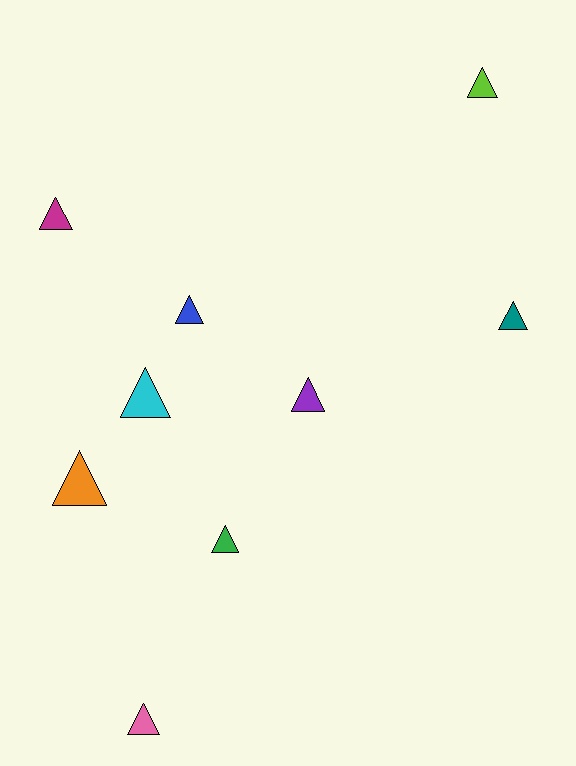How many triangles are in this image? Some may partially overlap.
There are 9 triangles.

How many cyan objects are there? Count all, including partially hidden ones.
There is 1 cyan object.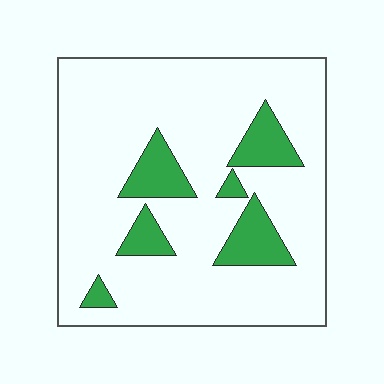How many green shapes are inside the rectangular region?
6.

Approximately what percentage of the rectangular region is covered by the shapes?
Approximately 15%.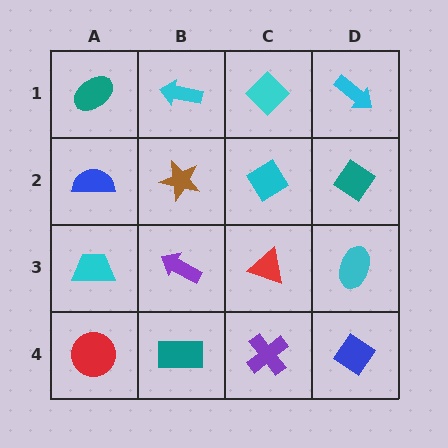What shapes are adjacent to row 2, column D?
A cyan arrow (row 1, column D), a cyan ellipse (row 3, column D), a cyan diamond (row 2, column C).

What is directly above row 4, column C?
A red triangle.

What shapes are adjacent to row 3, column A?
A blue semicircle (row 2, column A), a red circle (row 4, column A), a purple arrow (row 3, column B).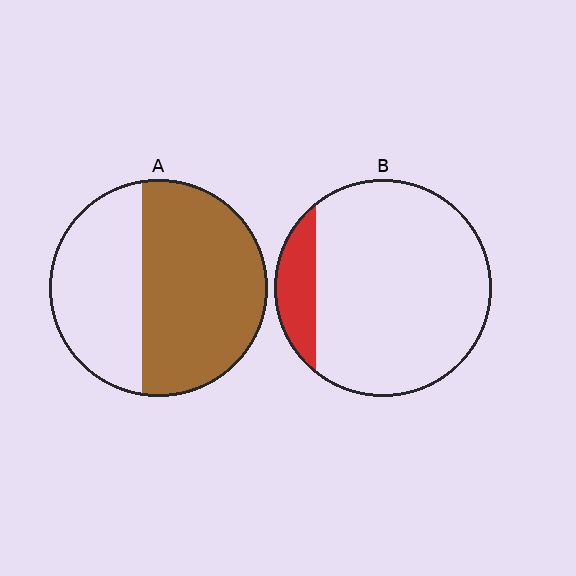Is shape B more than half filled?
No.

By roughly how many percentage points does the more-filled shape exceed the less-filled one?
By roughly 45 percentage points (A over B).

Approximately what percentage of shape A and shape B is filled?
A is approximately 60% and B is approximately 15%.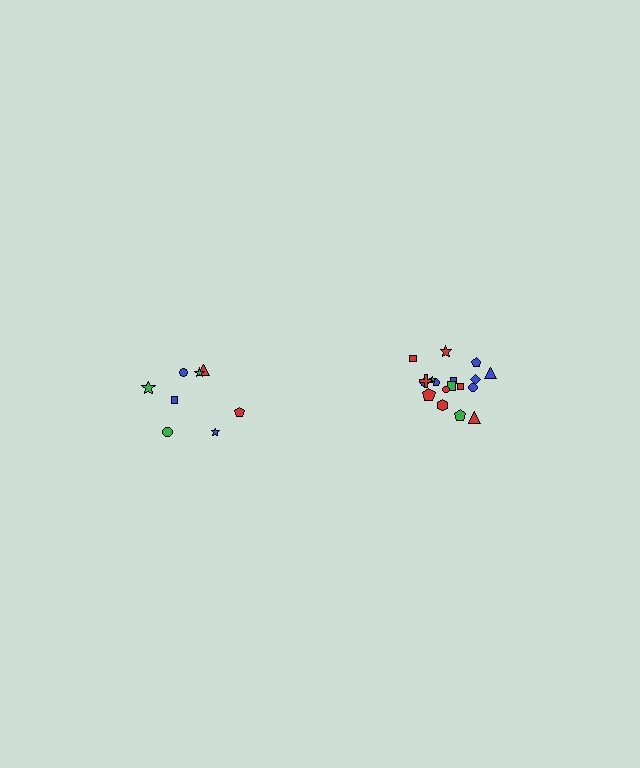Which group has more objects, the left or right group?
The right group.